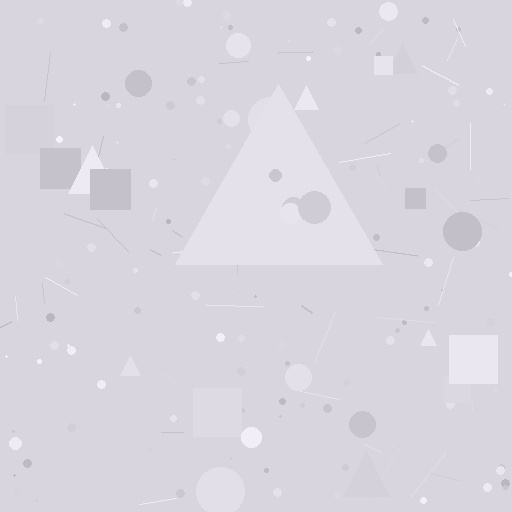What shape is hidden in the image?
A triangle is hidden in the image.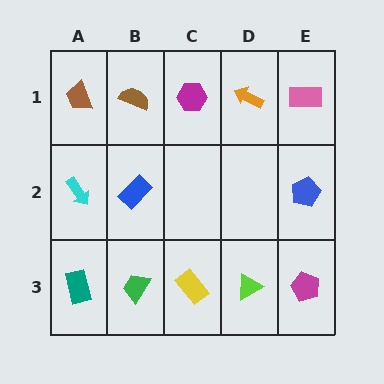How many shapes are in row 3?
5 shapes.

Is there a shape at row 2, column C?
No, that cell is empty.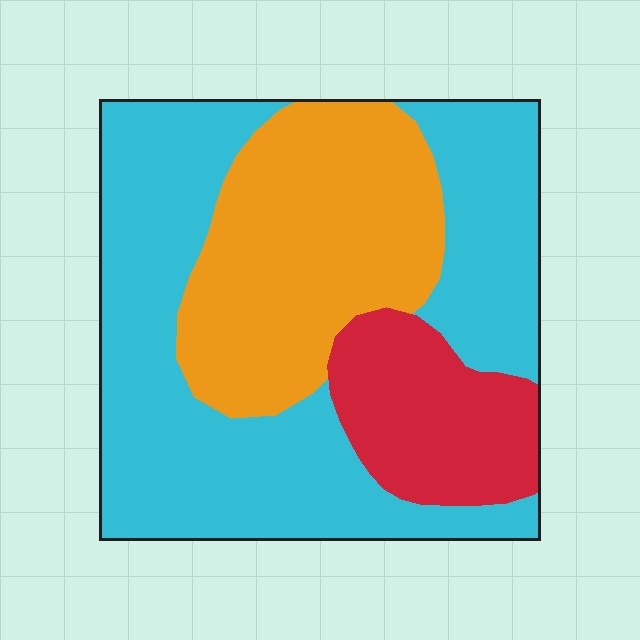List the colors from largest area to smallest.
From largest to smallest: cyan, orange, red.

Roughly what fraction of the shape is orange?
Orange takes up about one third (1/3) of the shape.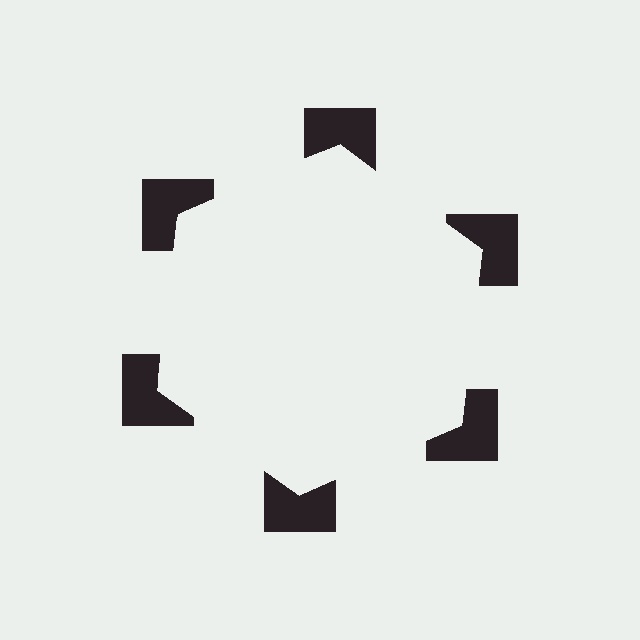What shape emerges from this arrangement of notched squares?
An illusory hexagon — its edges are inferred from the aligned wedge cuts in the notched squares, not physically drawn.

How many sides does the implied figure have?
6 sides.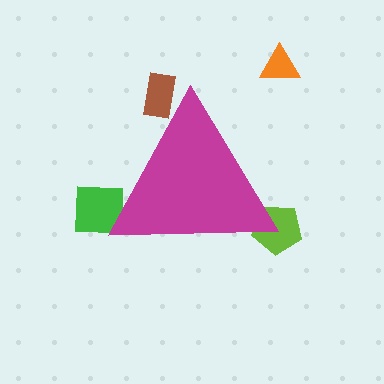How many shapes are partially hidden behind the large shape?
3 shapes are partially hidden.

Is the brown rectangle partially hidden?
Yes, the brown rectangle is partially hidden behind the magenta triangle.